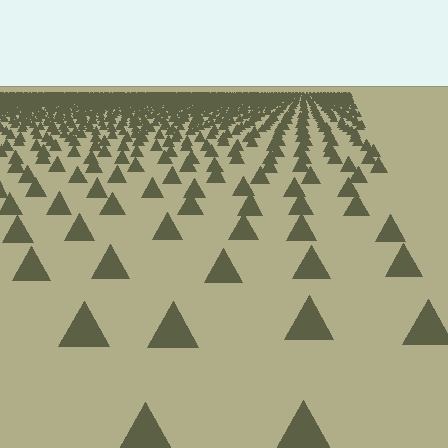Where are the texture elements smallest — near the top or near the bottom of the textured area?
Near the top.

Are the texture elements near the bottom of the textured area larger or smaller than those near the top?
Larger. Near the bottom, elements are closer to the viewer and appear at a bigger on-screen size.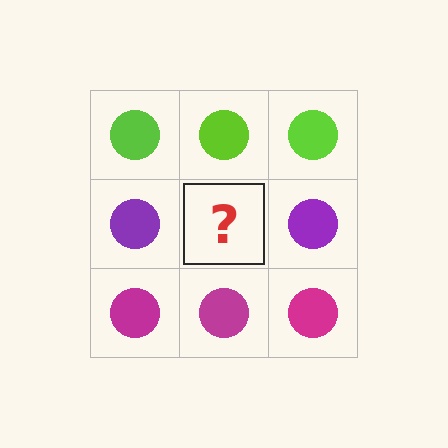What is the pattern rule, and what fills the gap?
The rule is that each row has a consistent color. The gap should be filled with a purple circle.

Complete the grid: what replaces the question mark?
The question mark should be replaced with a purple circle.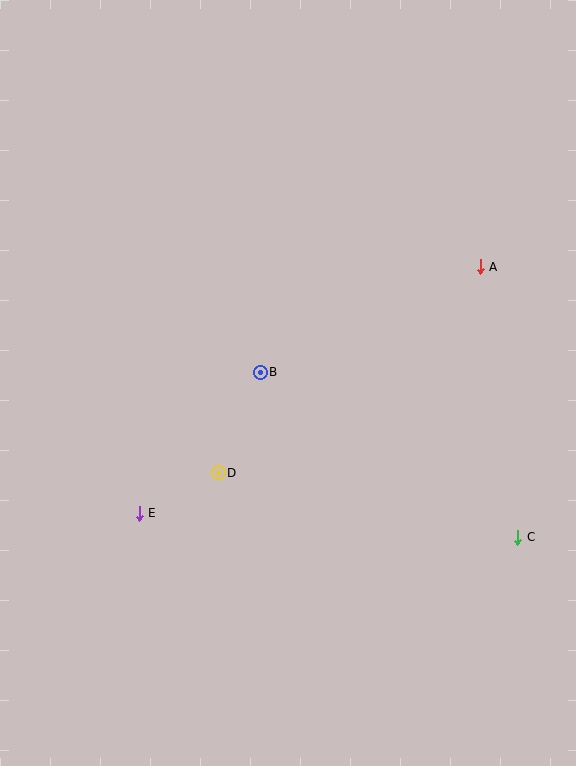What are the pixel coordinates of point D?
Point D is at (218, 473).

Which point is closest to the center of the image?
Point B at (260, 372) is closest to the center.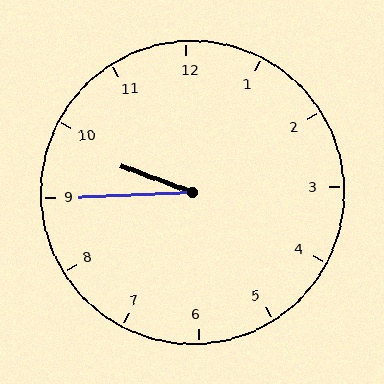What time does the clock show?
9:45.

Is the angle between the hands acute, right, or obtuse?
It is acute.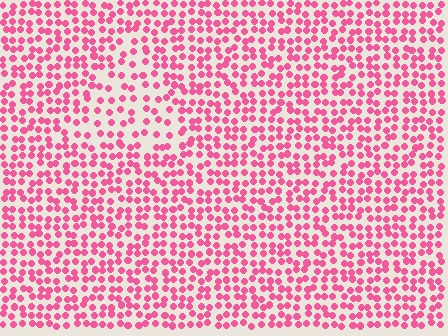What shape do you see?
I see a triangle.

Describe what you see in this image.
The image contains small pink elements arranged at two different densities. A triangle-shaped region is visible where the elements are less densely packed than the surrounding area.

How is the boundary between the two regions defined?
The boundary is defined by a change in element density (approximately 1.7x ratio). All elements are the same color, size, and shape.